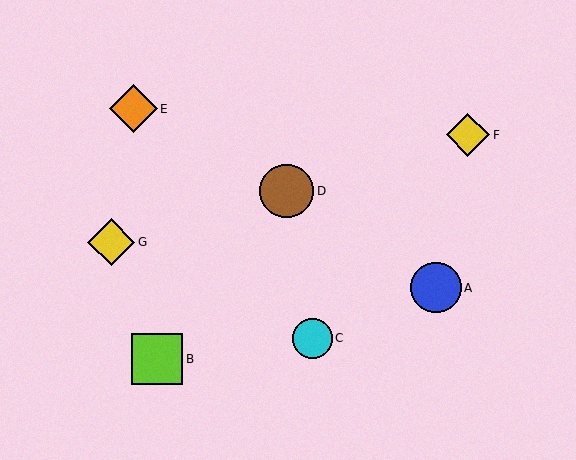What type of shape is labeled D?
Shape D is a brown circle.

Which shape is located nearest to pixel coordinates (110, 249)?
The yellow diamond (labeled G) at (111, 242) is nearest to that location.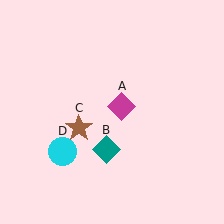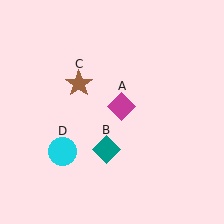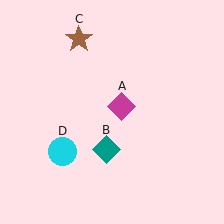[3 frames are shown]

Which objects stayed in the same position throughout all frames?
Magenta diamond (object A) and teal diamond (object B) and cyan circle (object D) remained stationary.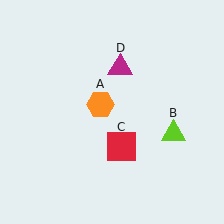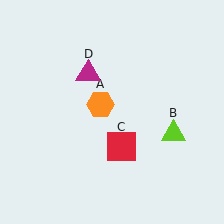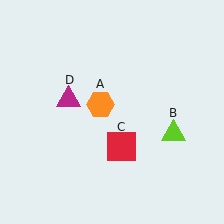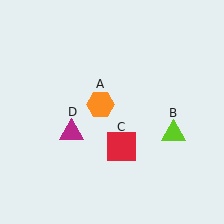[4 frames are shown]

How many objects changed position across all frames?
1 object changed position: magenta triangle (object D).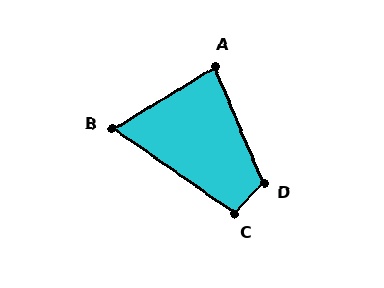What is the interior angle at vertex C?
Approximately 99 degrees (obtuse).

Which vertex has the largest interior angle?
D, at approximately 114 degrees.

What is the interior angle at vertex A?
Approximately 81 degrees (acute).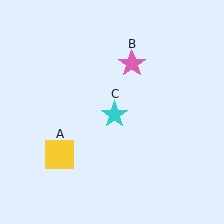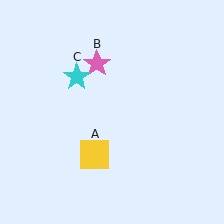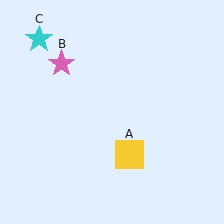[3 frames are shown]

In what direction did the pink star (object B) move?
The pink star (object B) moved left.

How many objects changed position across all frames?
3 objects changed position: yellow square (object A), pink star (object B), cyan star (object C).